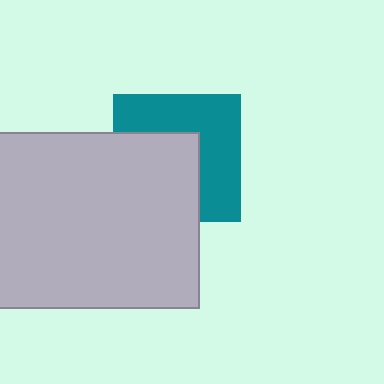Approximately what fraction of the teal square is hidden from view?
Roughly 47% of the teal square is hidden behind the light gray rectangle.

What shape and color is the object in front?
The object in front is a light gray rectangle.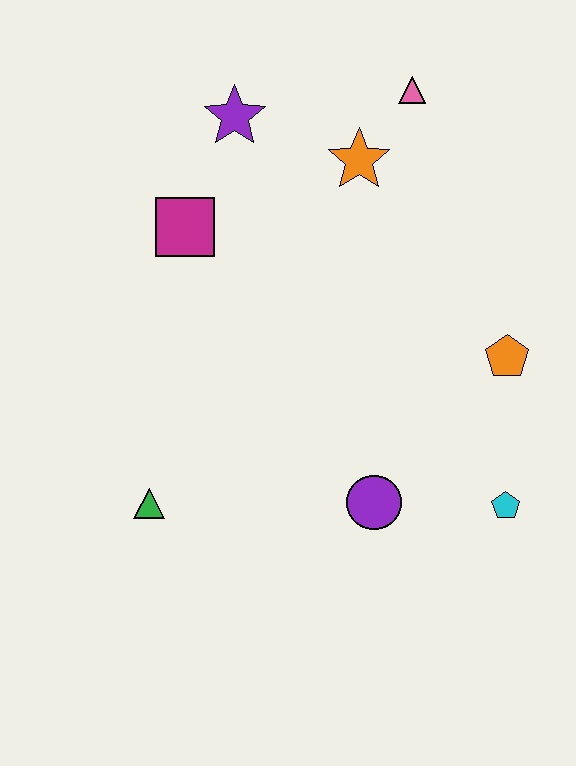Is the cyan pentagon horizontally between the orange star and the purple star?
No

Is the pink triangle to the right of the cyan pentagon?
No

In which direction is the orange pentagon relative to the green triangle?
The orange pentagon is to the right of the green triangle.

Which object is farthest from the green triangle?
The pink triangle is farthest from the green triangle.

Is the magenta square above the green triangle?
Yes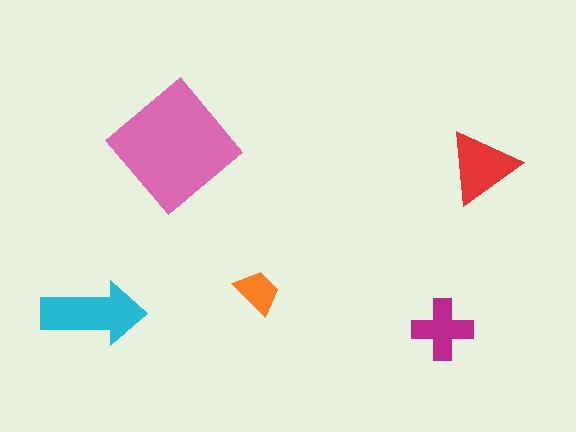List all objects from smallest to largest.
The orange trapezoid, the magenta cross, the red triangle, the cyan arrow, the pink diamond.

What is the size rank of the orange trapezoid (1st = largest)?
5th.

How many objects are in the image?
There are 5 objects in the image.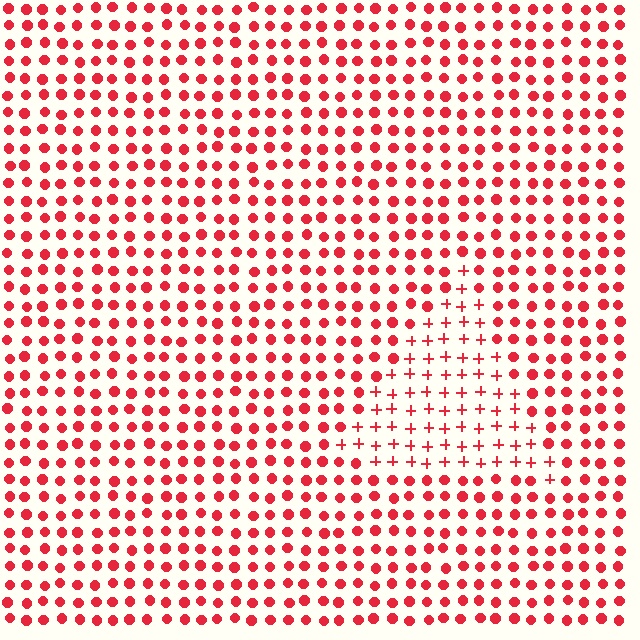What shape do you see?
I see a triangle.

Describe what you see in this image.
The image is filled with small red elements arranged in a uniform grid. A triangle-shaped region contains plus signs, while the surrounding area contains circles. The boundary is defined purely by the change in element shape.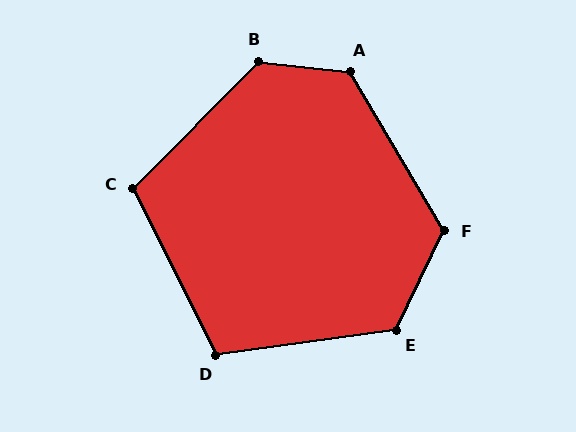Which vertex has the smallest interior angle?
D, at approximately 108 degrees.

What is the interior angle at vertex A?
Approximately 127 degrees (obtuse).